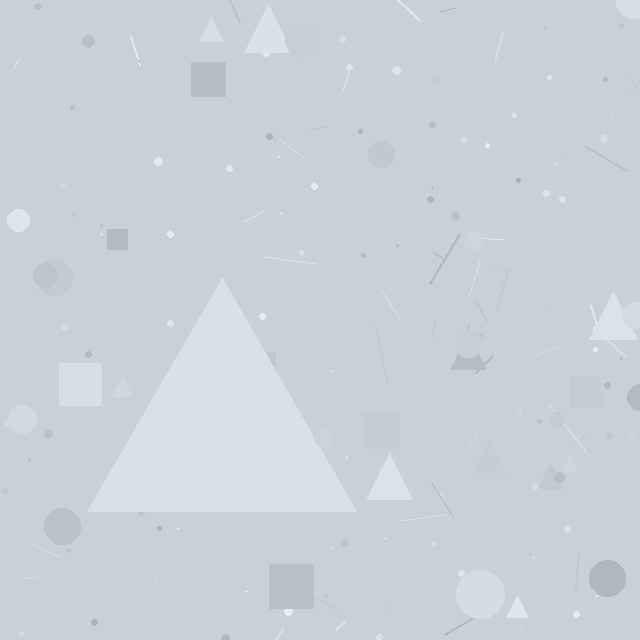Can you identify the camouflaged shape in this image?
The camouflaged shape is a triangle.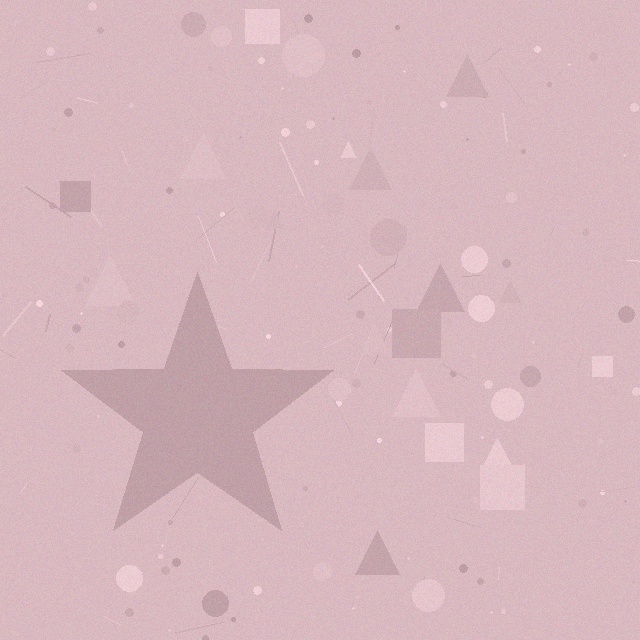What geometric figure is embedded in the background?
A star is embedded in the background.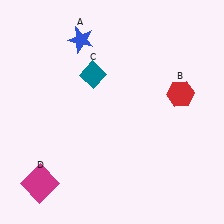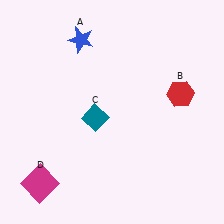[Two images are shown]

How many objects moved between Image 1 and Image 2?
1 object moved between the two images.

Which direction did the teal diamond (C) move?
The teal diamond (C) moved down.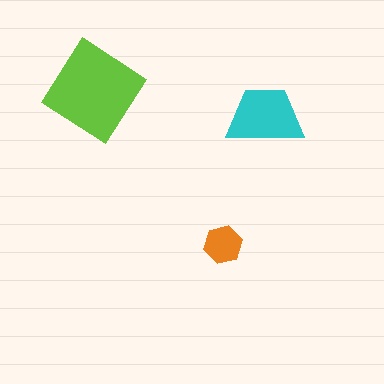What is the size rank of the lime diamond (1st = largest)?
1st.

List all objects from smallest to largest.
The orange hexagon, the cyan trapezoid, the lime diamond.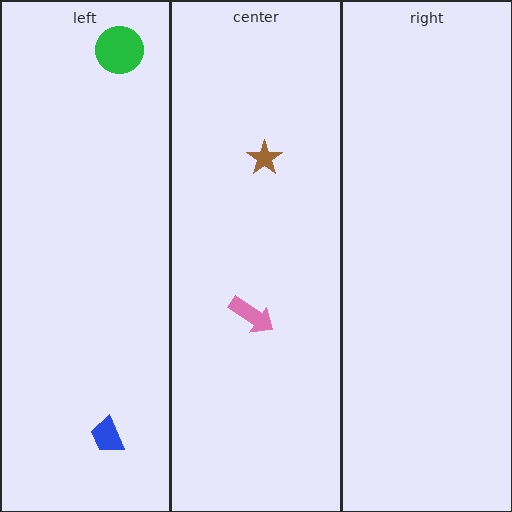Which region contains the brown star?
The center region.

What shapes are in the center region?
The pink arrow, the brown star.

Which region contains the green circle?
The left region.